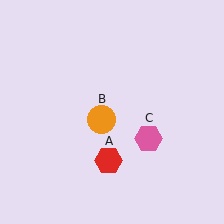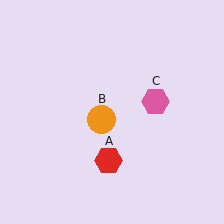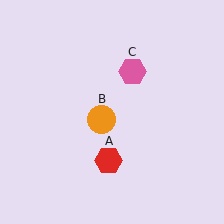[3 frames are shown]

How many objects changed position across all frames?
1 object changed position: pink hexagon (object C).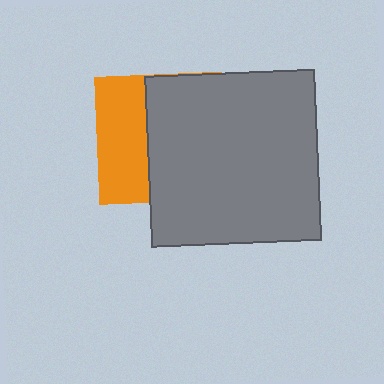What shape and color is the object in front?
The object in front is a gray square.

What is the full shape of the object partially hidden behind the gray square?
The partially hidden object is an orange square.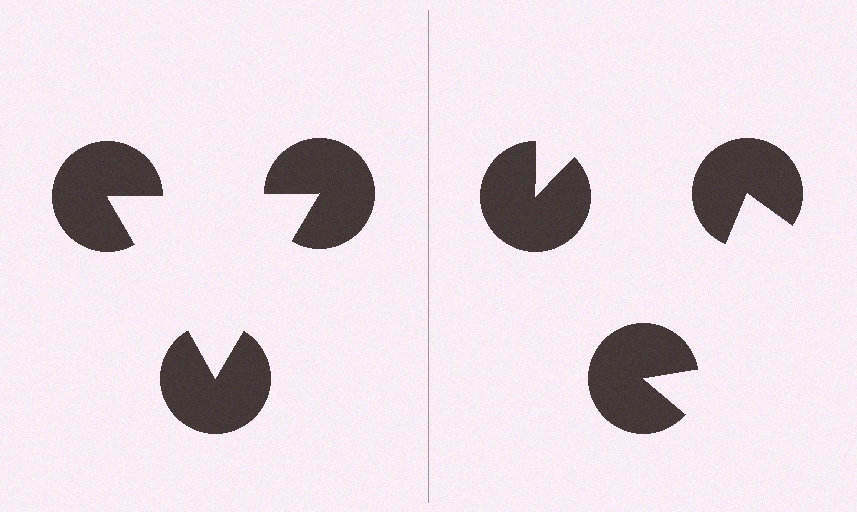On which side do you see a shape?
An illusory triangle appears on the left side. On the right side the wedge cuts are rotated, so no coherent shape forms.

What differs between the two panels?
The pac-man discs are positioned identically on both sides; only the wedge orientations differ. On the left they align to a triangle; on the right they are misaligned.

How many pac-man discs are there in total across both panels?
6 — 3 on each side.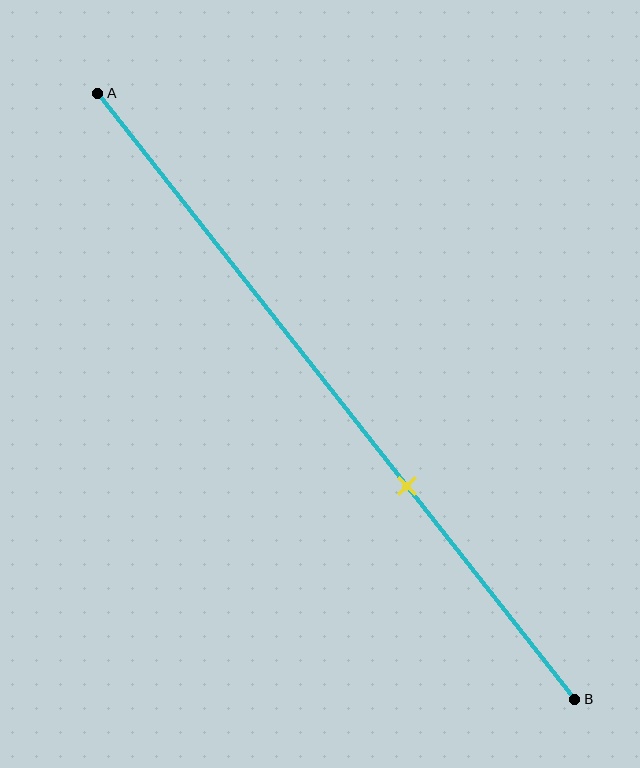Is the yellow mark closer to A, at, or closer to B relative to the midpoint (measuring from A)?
The yellow mark is closer to point B than the midpoint of segment AB.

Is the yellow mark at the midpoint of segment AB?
No, the mark is at about 65% from A, not at the 50% midpoint.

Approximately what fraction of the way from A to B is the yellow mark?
The yellow mark is approximately 65% of the way from A to B.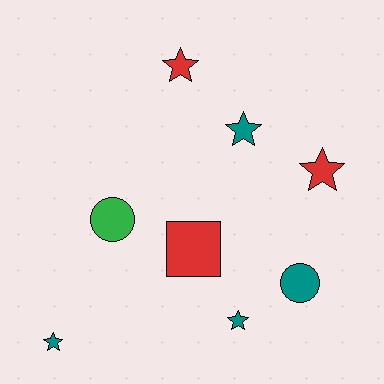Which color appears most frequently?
Teal, with 4 objects.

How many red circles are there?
There are no red circles.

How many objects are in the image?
There are 8 objects.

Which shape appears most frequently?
Star, with 5 objects.